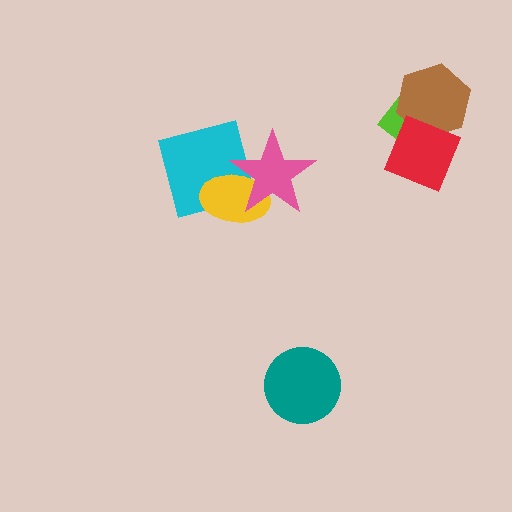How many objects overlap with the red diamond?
2 objects overlap with the red diamond.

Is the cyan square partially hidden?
Yes, it is partially covered by another shape.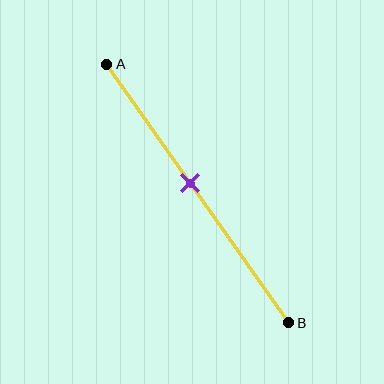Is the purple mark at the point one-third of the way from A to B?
No, the mark is at about 45% from A, not at the 33% one-third point.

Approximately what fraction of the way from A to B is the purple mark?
The purple mark is approximately 45% of the way from A to B.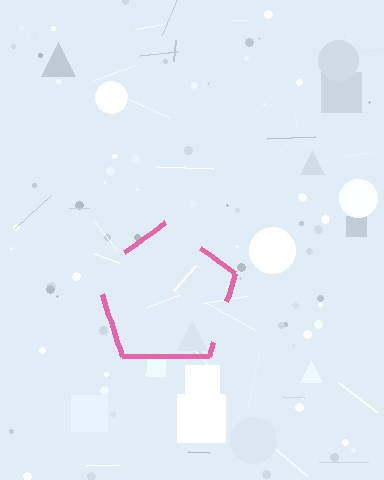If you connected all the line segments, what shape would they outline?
They would outline a pentagon.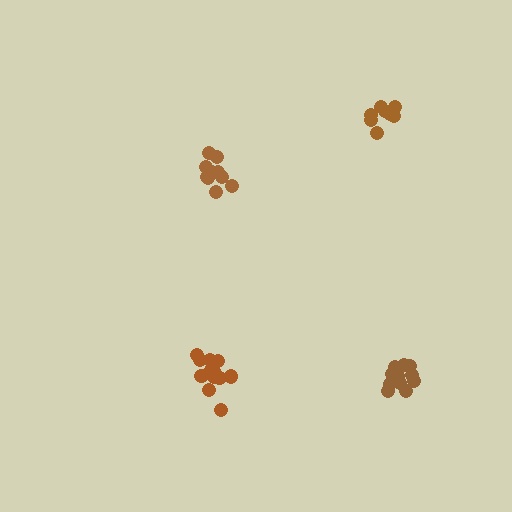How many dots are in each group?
Group 1: 12 dots, Group 2: 12 dots, Group 3: 10 dots, Group 4: 8 dots (42 total).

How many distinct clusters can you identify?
There are 4 distinct clusters.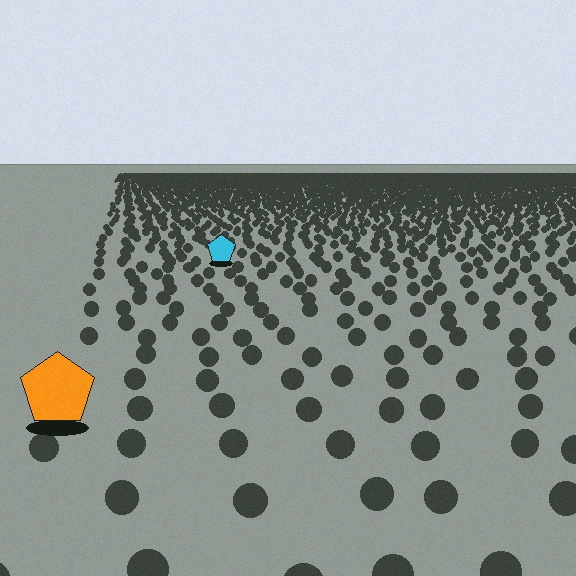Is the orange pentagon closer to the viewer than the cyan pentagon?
Yes. The orange pentagon is closer — you can tell from the texture gradient: the ground texture is coarser near it.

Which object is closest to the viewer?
The orange pentagon is closest. The texture marks near it are larger and more spread out.